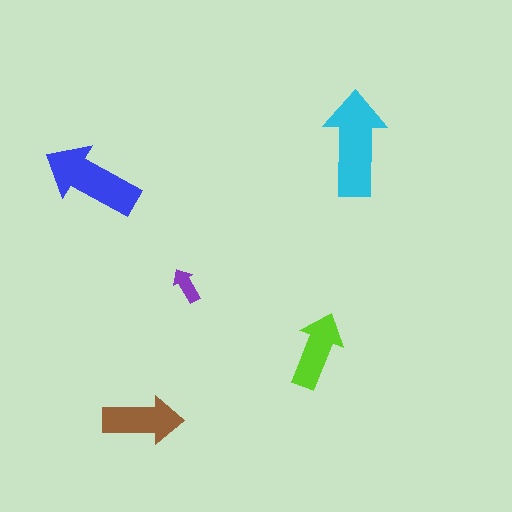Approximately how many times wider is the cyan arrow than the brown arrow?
About 1.5 times wider.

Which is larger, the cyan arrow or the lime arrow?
The cyan one.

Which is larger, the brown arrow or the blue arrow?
The blue one.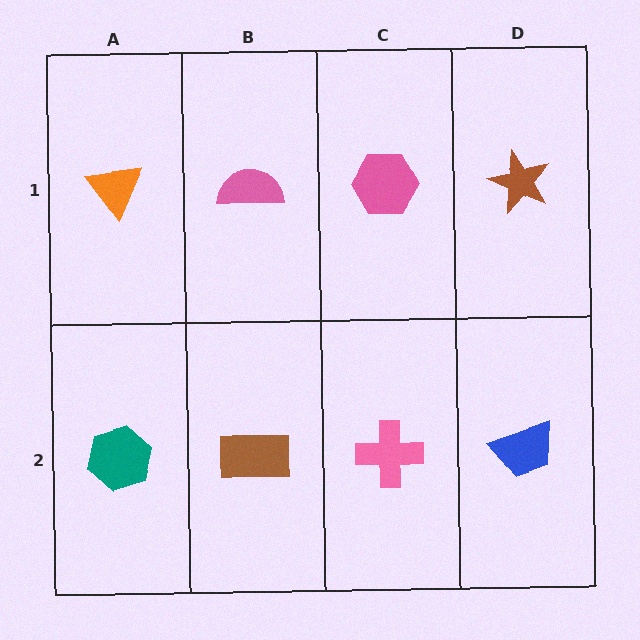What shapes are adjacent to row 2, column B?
A pink semicircle (row 1, column B), a teal hexagon (row 2, column A), a pink cross (row 2, column C).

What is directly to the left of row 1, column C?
A pink semicircle.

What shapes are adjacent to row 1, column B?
A brown rectangle (row 2, column B), an orange triangle (row 1, column A), a pink hexagon (row 1, column C).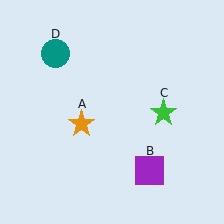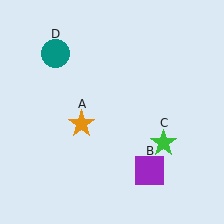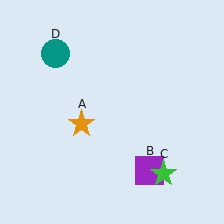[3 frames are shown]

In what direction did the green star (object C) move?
The green star (object C) moved down.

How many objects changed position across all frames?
1 object changed position: green star (object C).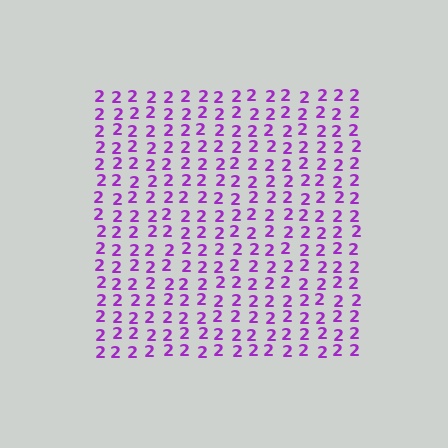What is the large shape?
The large shape is a square.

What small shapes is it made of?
It is made of small digit 2's.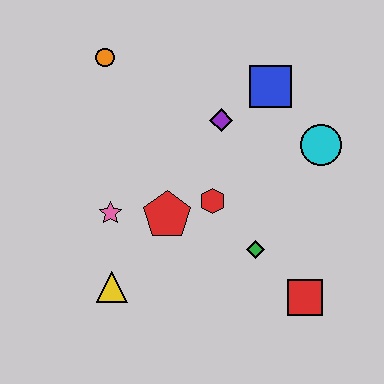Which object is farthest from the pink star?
The cyan circle is farthest from the pink star.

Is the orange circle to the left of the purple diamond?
Yes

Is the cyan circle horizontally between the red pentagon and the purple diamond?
No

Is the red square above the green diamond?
No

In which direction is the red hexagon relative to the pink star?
The red hexagon is to the right of the pink star.